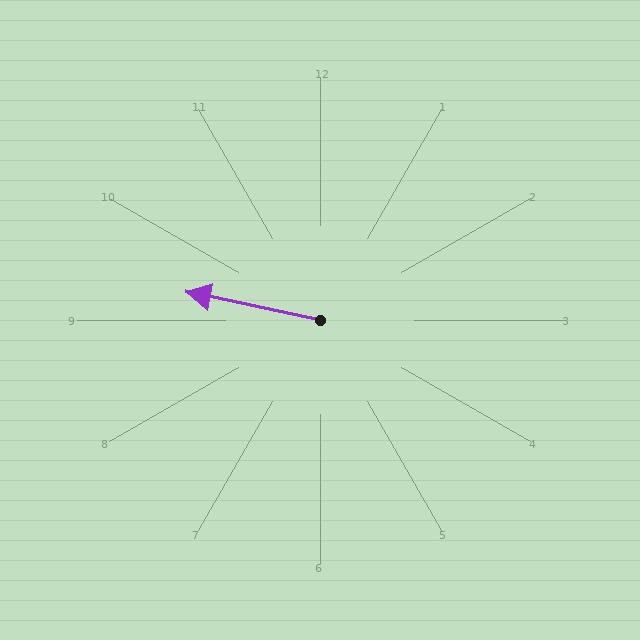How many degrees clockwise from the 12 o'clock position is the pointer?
Approximately 282 degrees.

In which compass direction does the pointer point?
West.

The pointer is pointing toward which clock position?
Roughly 9 o'clock.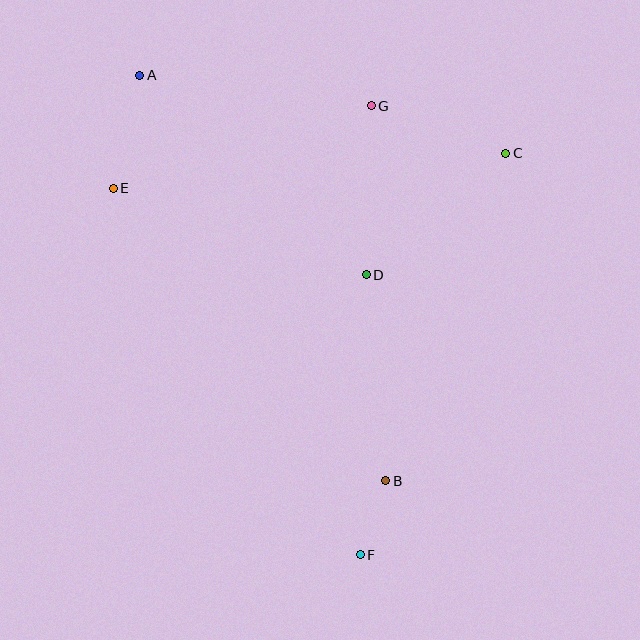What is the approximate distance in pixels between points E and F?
The distance between E and F is approximately 442 pixels.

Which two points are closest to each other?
Points B and F are closest to each other.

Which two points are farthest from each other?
Points A and F are farthest from each other.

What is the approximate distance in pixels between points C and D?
The distance between C and D is approximately 185 pixels.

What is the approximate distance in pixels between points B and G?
The distance between B and G is approximately 375 pixels.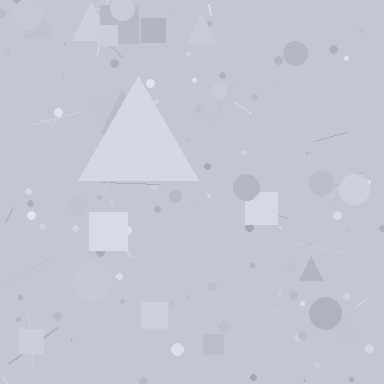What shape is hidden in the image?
A triangle is hidden in the image.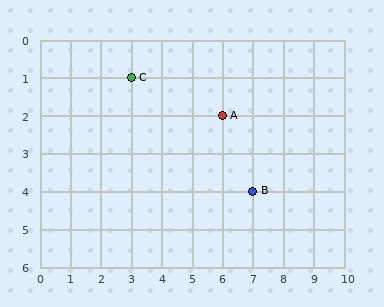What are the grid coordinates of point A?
Point A is at grid coordinates (6, 2).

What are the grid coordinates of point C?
Point C is at grid coordinates (3, 1).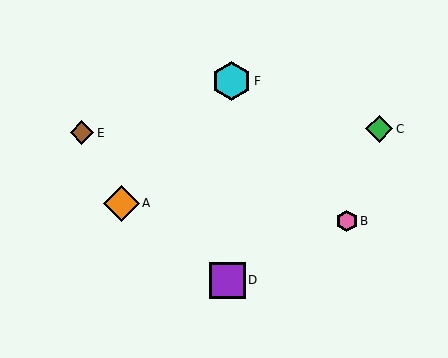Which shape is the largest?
The cyan hexagon (labeled F) is the largest.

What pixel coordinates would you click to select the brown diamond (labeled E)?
Click at (82, 133) to select the brown diamond E.